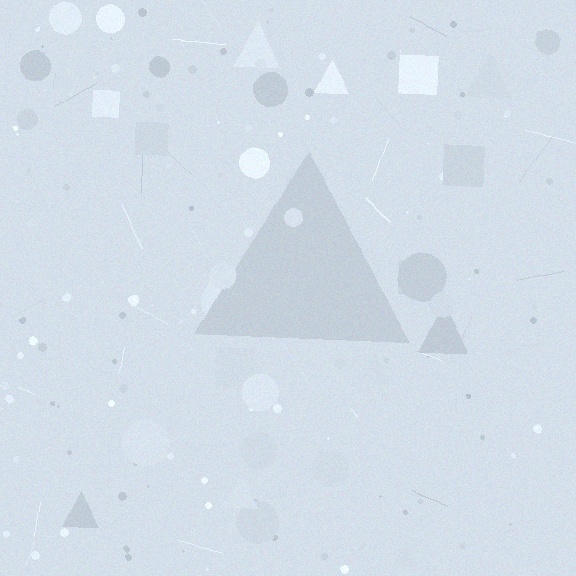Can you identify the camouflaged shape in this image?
The camouflaged shape is a triangle.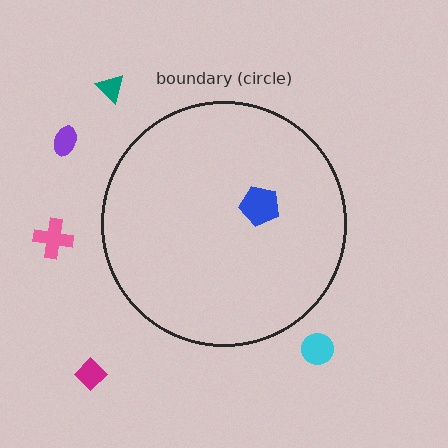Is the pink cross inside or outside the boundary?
Outside.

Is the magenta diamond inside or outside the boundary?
Outside.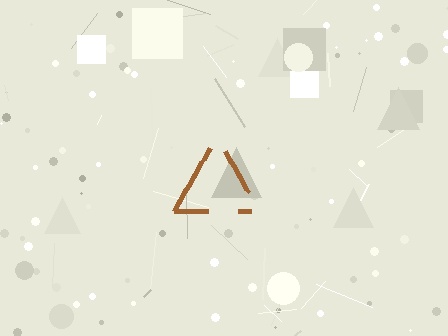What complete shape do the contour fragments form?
The contour fragments form a triangle.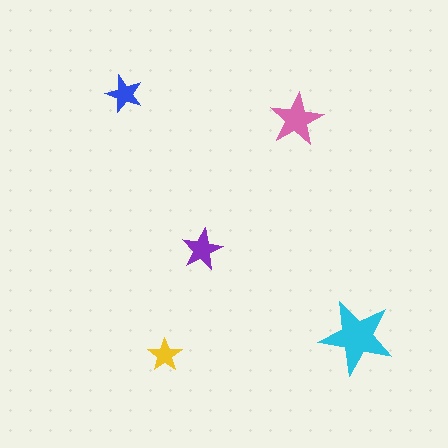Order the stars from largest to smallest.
the cyan one, the pink one, the purple one, the blue one, the yellow one.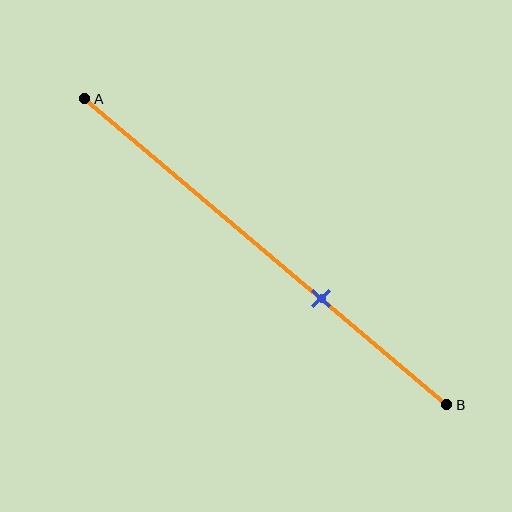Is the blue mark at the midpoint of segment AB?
No, the mark is at about 65% from A, not at the 50% midpoint.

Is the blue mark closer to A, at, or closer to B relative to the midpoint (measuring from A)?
The blue mark is closer to point B than the midpoint of segment AB.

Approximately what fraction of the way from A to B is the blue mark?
The blue mark is approximately 65% of the way from A to B.